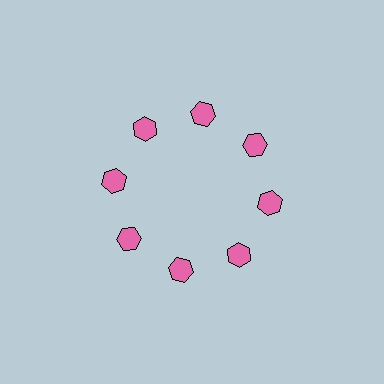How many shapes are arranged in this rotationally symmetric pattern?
There are 8 shapes, arranged in 8 groups of 1.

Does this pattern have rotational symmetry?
Yes, this pattern has 8-fold rotational symmetry. It looks the same after rotating 45 degrees around the center.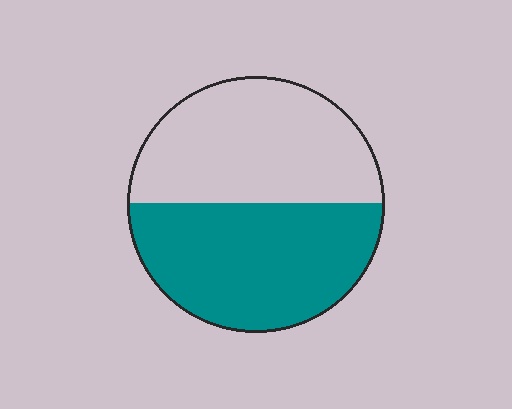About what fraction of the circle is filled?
About one half (1/2).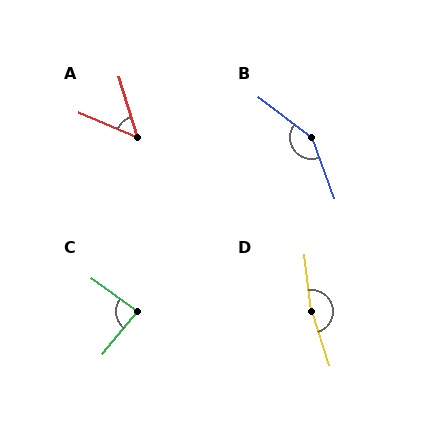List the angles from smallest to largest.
A (51°), C (86°), B (147°), D (169°).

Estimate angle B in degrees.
Approximately 147 degrees.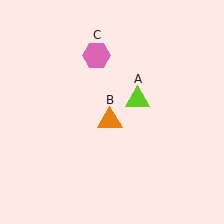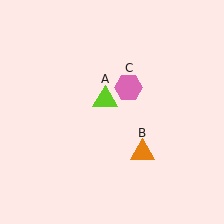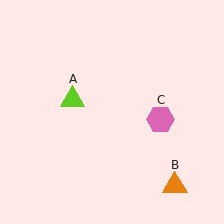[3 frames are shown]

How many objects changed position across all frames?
3 objects changed position: lime triangle (object A), orange triangle (object B), pink hexagon (object C).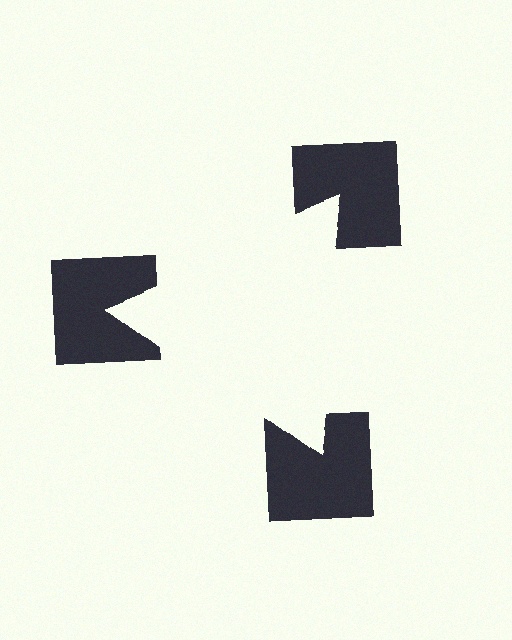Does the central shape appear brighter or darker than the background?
It typically appears slightly brighter than the background, even though no actual brightness change is drawn.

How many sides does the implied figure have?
3 sides.